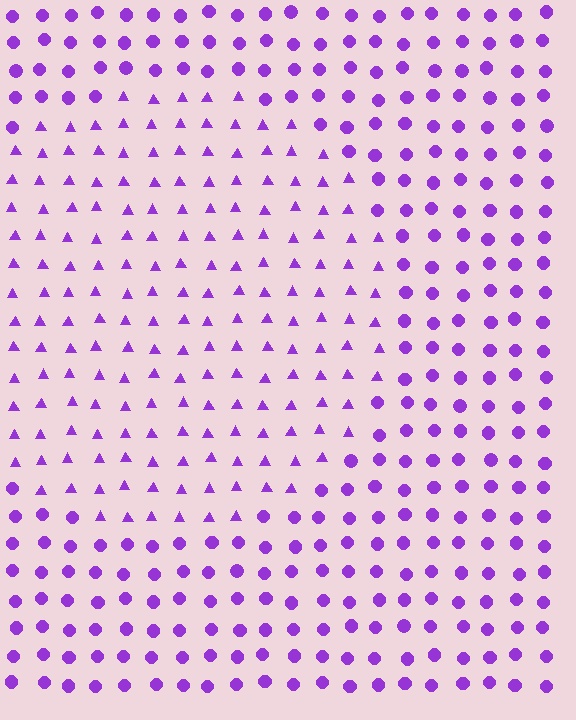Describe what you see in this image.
The image is filled with small purple elements arranged in a uniform grid. A circle-shaped region contains triangles, while the surrounding area contains circles. The boundary is defined purely by the change in element shape.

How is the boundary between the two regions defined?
The boundary is defined by a change in element shape: triangles inside vs. circles outside. All elements share the same color and spacing.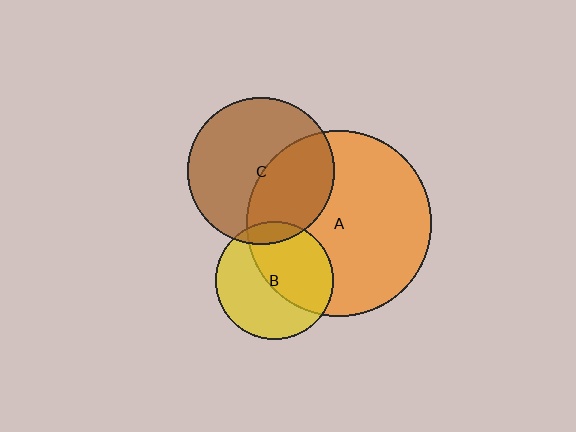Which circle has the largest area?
Circle A (orange).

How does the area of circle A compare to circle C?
Approximately 1.6 times.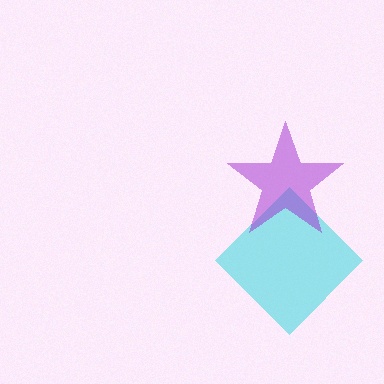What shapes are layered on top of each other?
The layered shapes are: a cyan diamond, a purple star.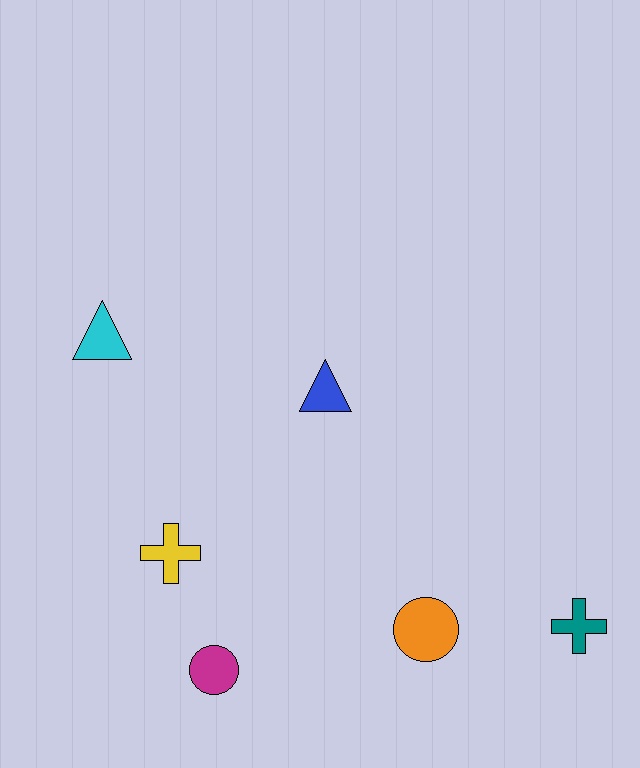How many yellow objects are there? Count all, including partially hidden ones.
There is 1 yellow object.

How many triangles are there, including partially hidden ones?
There are 2 triangles.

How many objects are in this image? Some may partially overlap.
There are 6 objects.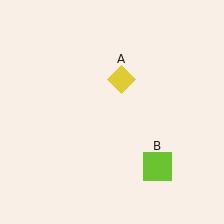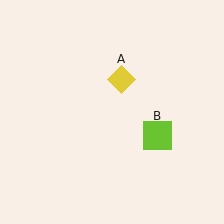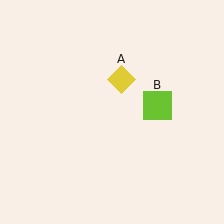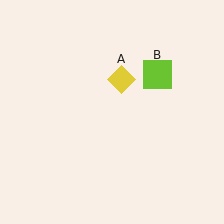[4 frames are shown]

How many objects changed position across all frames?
1 object changed position: lime square (object B).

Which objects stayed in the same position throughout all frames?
Yellow diamond (object A) remained stationary.